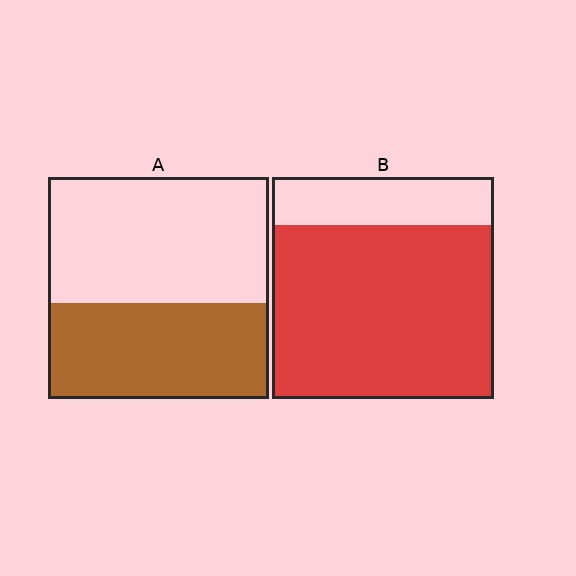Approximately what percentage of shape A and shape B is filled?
A is approximately 45% and B is approximately 80%.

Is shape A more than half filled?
No.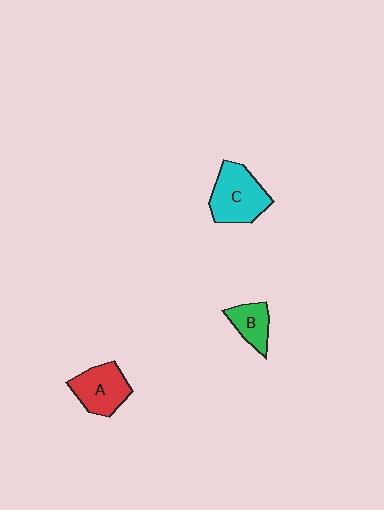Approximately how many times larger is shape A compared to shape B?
Approximately 1.5 times.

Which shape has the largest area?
Shape C (cyan).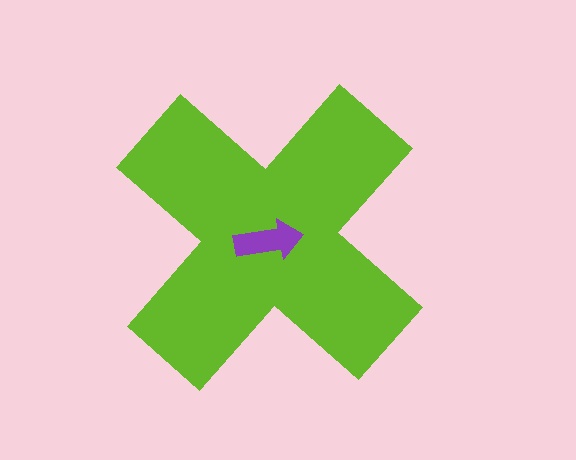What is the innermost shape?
The purple arrow.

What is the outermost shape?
The lime cross.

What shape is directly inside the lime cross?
The purple arrow.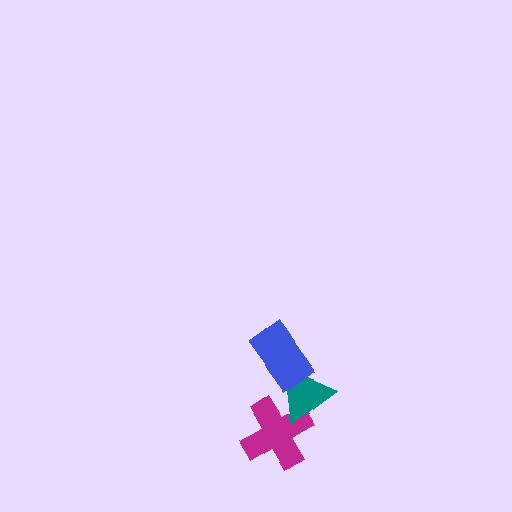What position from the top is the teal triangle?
The teal triangle is 2nd from the top.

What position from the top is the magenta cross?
The magenta cross is 3rd from the top.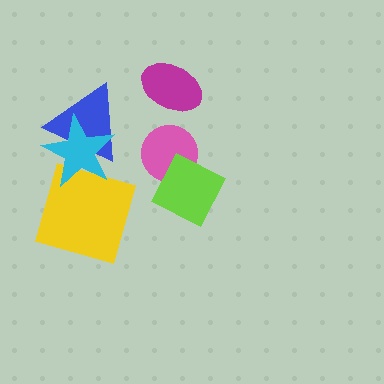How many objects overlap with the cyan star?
2 objects overlap with the cyan star.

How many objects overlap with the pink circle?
1 object overlaps with the pink circle.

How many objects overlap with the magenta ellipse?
0 objects overlap with the magenta ellipse.